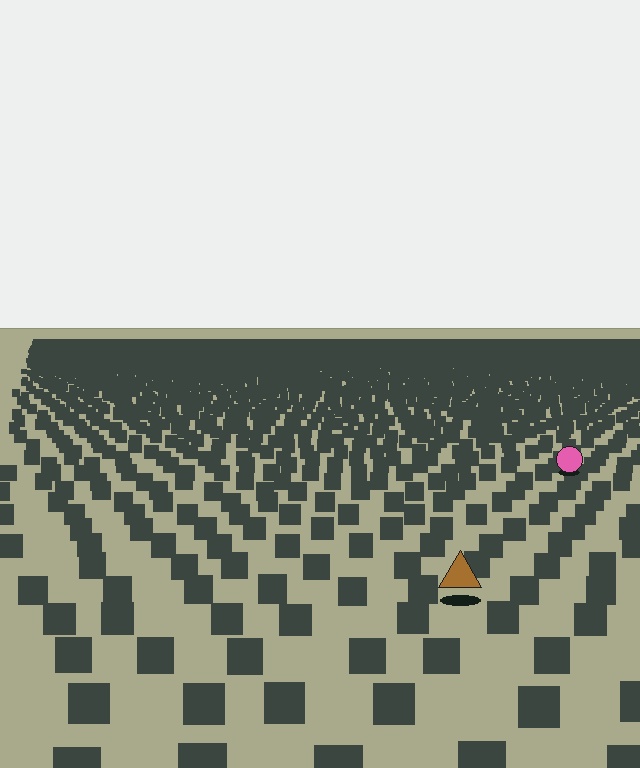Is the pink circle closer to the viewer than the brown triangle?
No. The brown triangle is closer — you can tell from the texture gradient: the ground texture is coarser near it.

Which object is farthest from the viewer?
The pink circle is farthest from the viewer. It appears smaller and the ground texture around it is denser.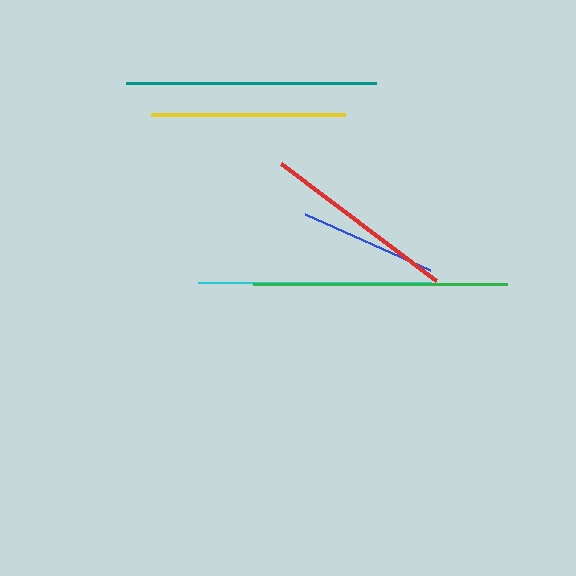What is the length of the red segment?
The red segment is approximately 194 pixels long.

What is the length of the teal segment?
The teal segment is approximately 251 pixels long.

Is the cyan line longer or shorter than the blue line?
The cyan line is longer than the blue line.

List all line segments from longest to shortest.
From longest to shortest: green, teal, cyan, yellow, red, blue.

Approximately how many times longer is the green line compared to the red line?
The green line is approximately 1.3 times the length of the red line.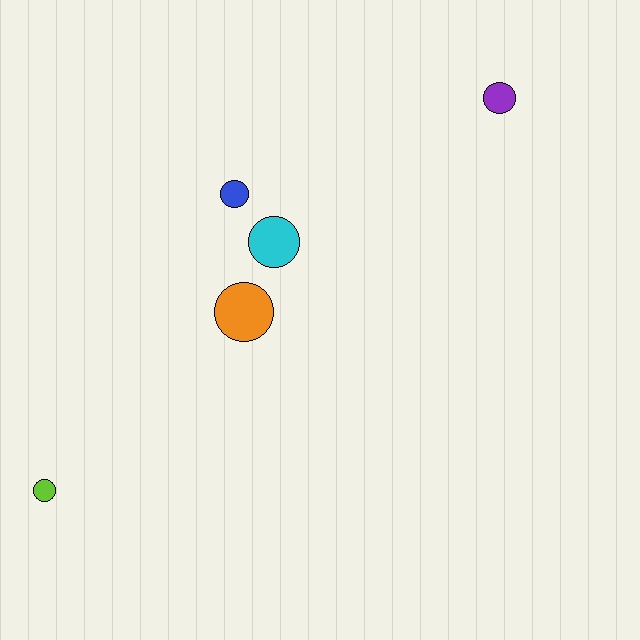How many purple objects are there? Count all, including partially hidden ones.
There is 1 purple object.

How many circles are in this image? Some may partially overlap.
There are 5 circles.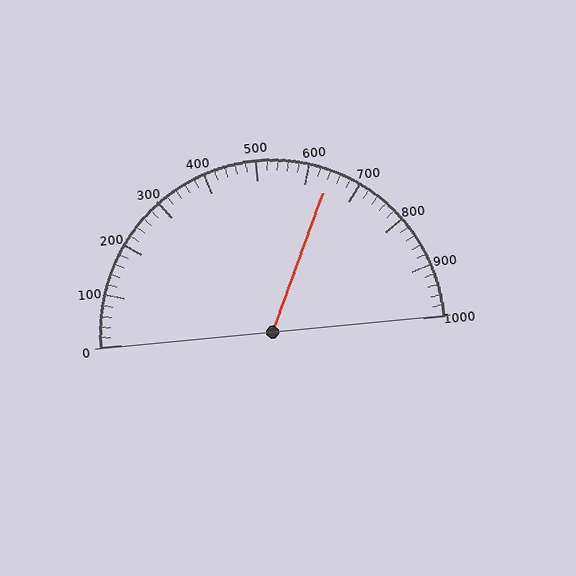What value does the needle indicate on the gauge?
The needle indicates approximately 640.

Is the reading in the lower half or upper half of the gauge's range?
The reading is in the upper half of the range (0 to 1000).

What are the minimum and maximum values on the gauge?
The gauge ranges from 0 to 1000.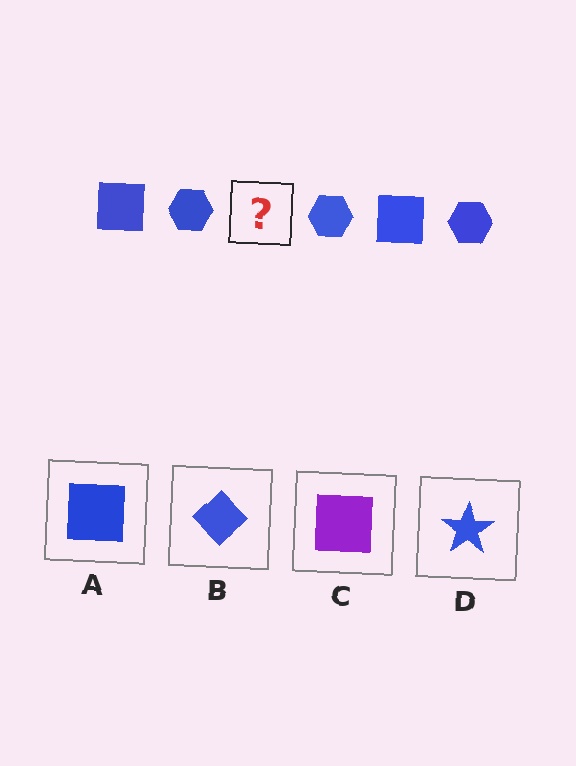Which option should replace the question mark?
Option A.